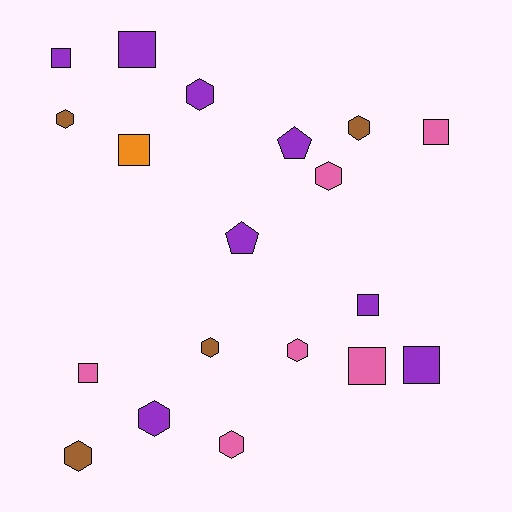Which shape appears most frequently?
Hexagon, with 9 objects.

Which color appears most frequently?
Purple, with 8 objects.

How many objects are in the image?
There are 19 objects.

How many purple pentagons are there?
There are 2 purple pentagons.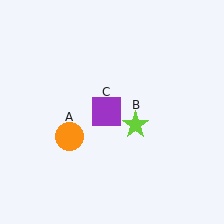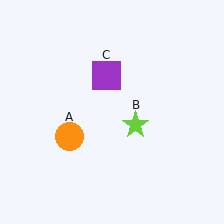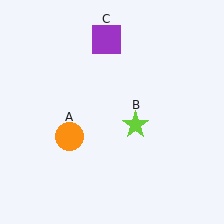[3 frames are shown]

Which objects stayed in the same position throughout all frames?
Orange circle (object A) and lime star (object B) remained stationary.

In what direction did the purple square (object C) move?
The purple square (object C) moved up.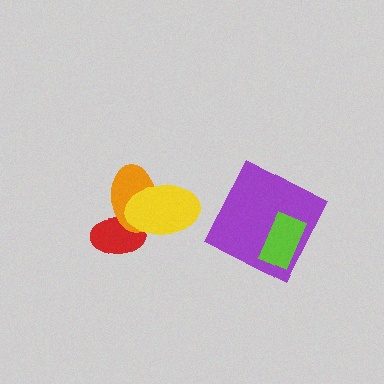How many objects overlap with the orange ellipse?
2 objects overlap with the orange ellipse.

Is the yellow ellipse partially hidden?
No, no other shape covers it.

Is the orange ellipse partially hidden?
Yes, it is partially covered by another shape.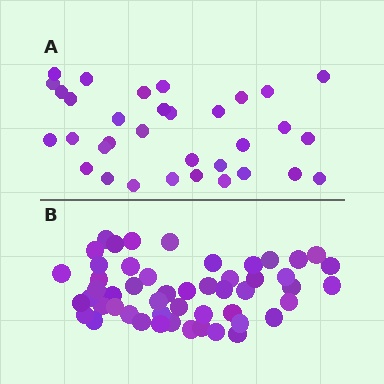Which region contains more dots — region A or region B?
Region B (the bottom region) has more dots.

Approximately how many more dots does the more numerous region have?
Region B has approximately 20 more dots than region A.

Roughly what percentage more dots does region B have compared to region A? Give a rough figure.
About 55% more.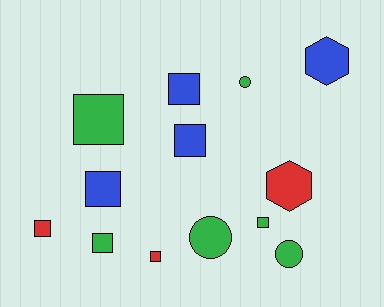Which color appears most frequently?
Green, with 6 objects.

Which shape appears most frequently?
Square, with 8 objects.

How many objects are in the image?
There are 13 objects.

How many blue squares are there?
There are 3 blue squares.